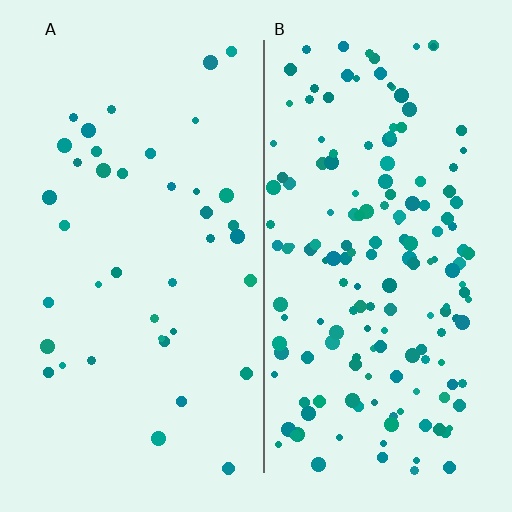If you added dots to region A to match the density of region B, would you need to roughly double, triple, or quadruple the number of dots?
Approximately quadruple.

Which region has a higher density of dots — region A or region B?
B (the right).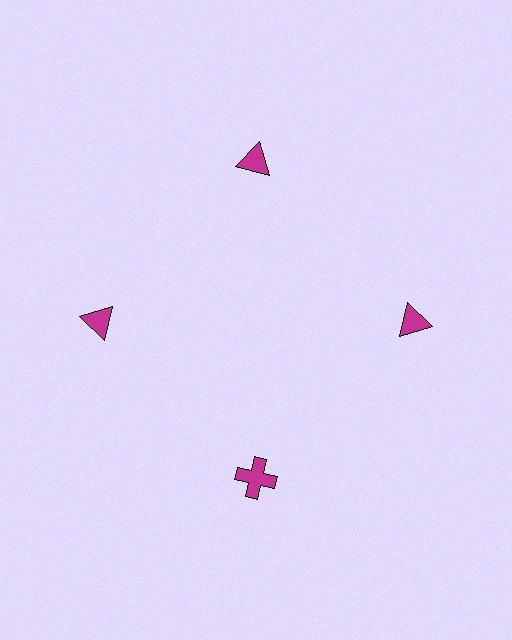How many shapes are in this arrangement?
There are 4 shapes arranged in a ring pattern.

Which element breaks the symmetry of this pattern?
The magenta cross at roughly the 6 o'clock position breaks the symmetry. All other shapes are magenta triangles.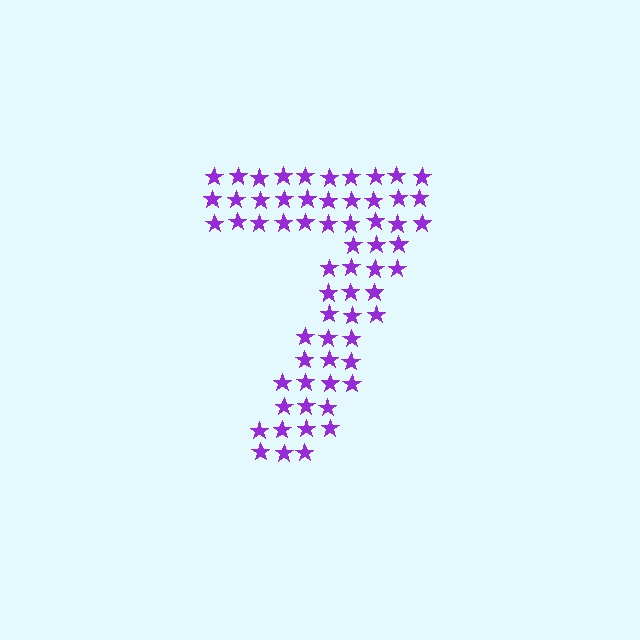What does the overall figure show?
The overall figure shows the digit 7.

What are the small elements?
The small elements are stars.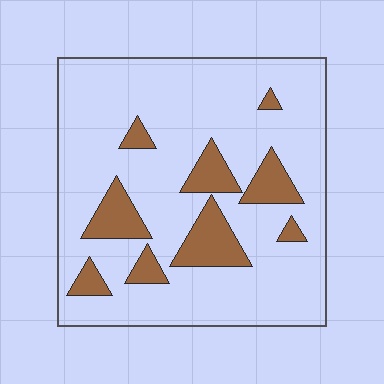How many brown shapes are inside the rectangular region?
9.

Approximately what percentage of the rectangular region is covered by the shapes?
Approximately 15%.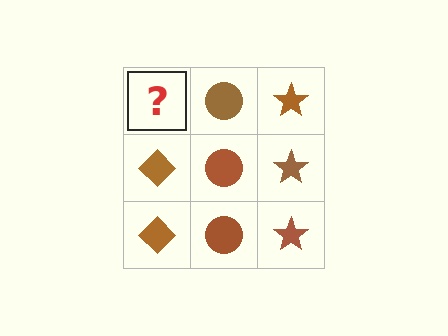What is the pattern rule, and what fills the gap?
The rule is that each column has a consistent shape. The gap should be filled with a brown diamond.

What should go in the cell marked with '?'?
The missing cell should contain a brown diamond.